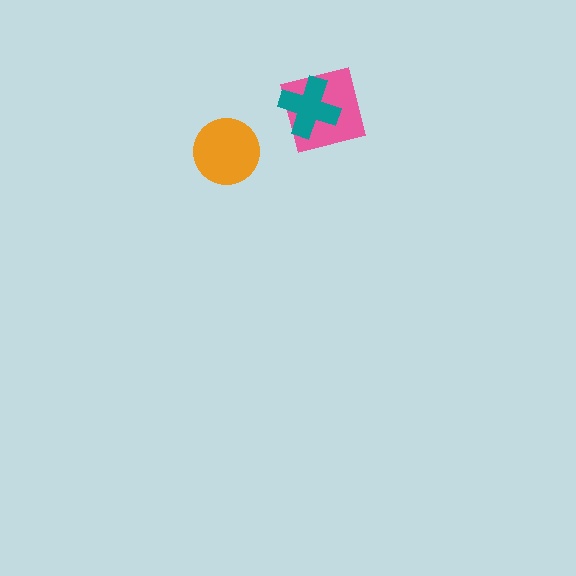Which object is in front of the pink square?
The teal cross is in front of the pink square.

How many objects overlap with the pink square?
1 object overlaps with the pink square.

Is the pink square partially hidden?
Yes, it is partially covered by another shape.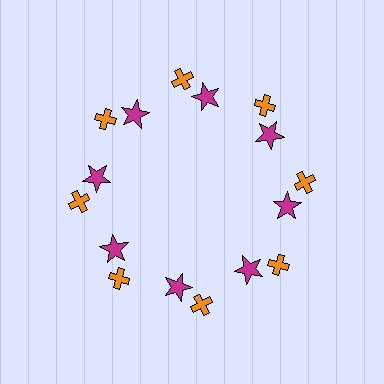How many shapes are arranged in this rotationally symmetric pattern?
There are 16 shapes, arranged in 8 groups of 2.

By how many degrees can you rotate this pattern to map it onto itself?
The pattern maps onto itself every 45 degrees of rotation.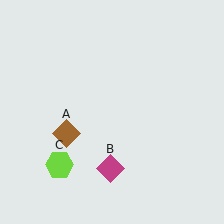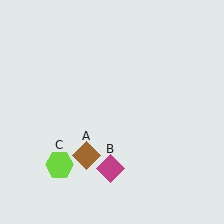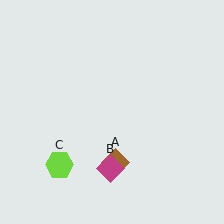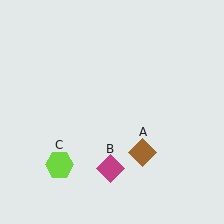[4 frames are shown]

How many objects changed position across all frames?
1 object changed position: brown diamond (object A).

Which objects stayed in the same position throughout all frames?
Magenta diamond (object B) and lime hexagon (object C) remained stationary.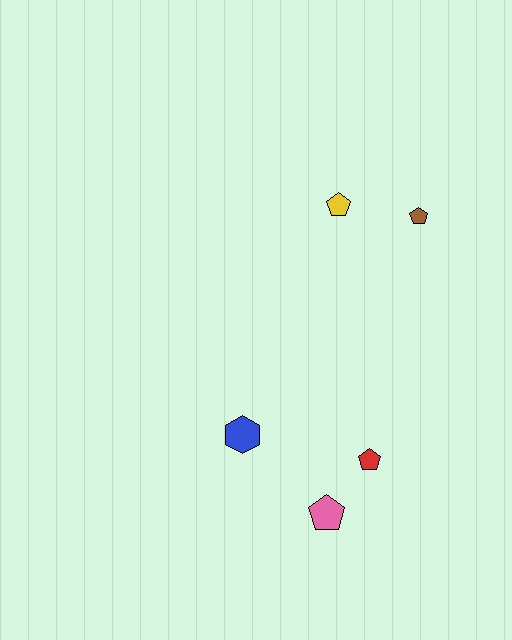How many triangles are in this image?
There are no triangles.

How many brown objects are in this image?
There is 1 brown object.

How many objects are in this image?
There are 5 objects.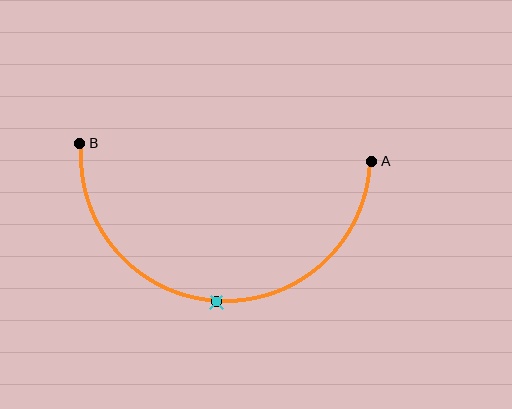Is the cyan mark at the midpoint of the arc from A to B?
Yes. The cyan mark lies on the arc at equal arc-length from both A and B — it is the arc midpoint.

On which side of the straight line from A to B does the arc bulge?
The arc bulges below the straight line connecting A and B.